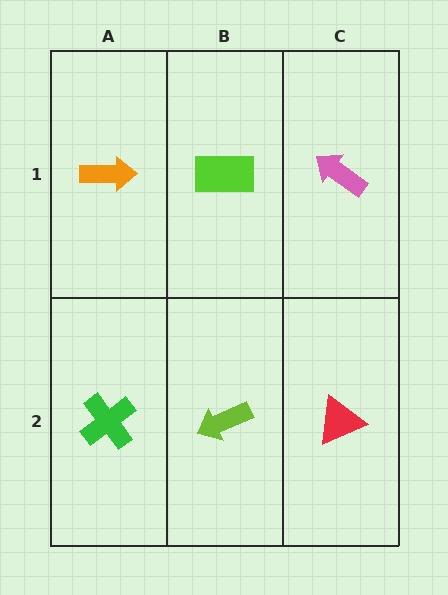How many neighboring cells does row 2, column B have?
3.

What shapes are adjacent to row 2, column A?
An orange arrow (row 1, column A), a lime arrow (row 2, column B).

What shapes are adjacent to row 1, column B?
A lime arrow (row 2, column B), an orange arrow (row 1, column A), a pink arrow (row 1, column C).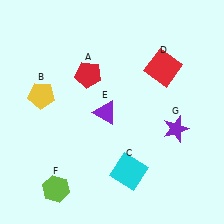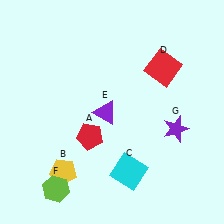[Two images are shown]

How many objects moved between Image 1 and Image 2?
2 objects moved between the two images.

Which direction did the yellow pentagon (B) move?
The yellow pentagon (B) moved down.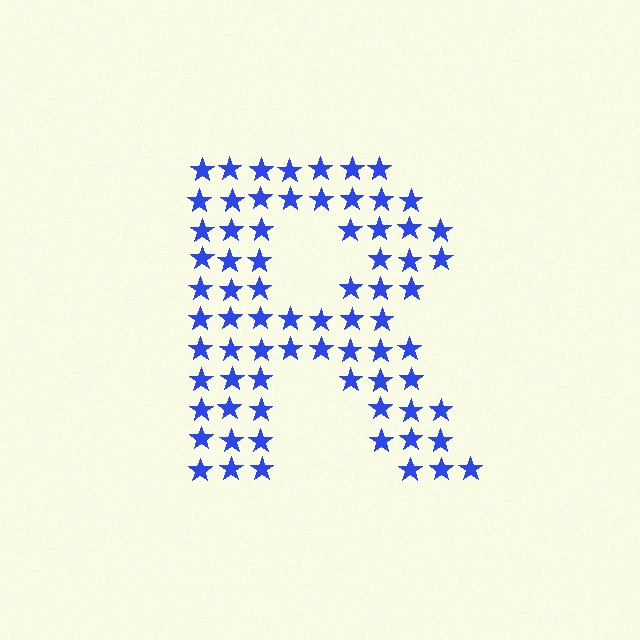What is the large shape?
The large shape is the letter R.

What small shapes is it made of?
It is made of small stars.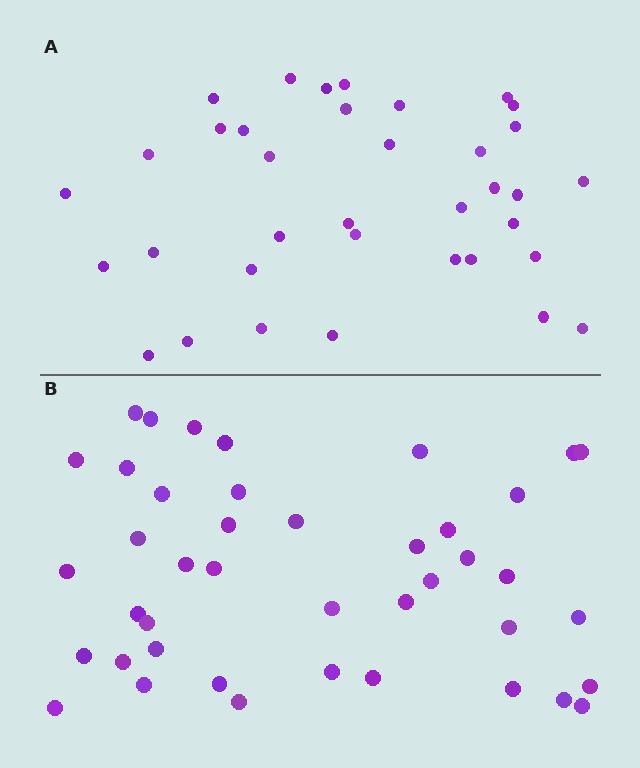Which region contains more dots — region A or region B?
Region B (the bottom region) has more dots.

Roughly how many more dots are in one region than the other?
Region B has about 6 more dots than region A.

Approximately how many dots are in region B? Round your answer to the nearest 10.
About 40 dots. (The exact count is 42, which rounds to 40.)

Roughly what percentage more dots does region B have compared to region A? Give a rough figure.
About 15% more.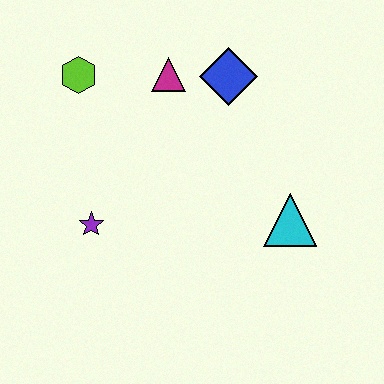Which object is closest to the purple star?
The lime hexagon is closest to the purple star.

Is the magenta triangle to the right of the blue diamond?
No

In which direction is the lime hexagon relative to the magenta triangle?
The lime hexagon is to the left of the magenta triangle.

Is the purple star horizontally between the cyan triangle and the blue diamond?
No